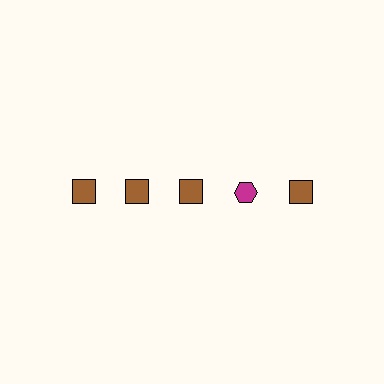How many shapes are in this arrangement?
There are 5 shapes arranged in a grid pattern.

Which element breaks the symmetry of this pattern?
The magenta hexagon in the top row, second from right column breaks the symmetry. All other shapes are brown squares.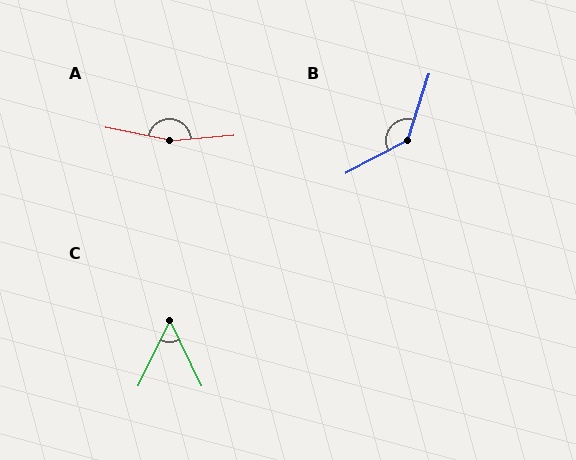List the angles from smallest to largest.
C (52°), B (136°), A (164°).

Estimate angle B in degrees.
Approximately 136 degrees.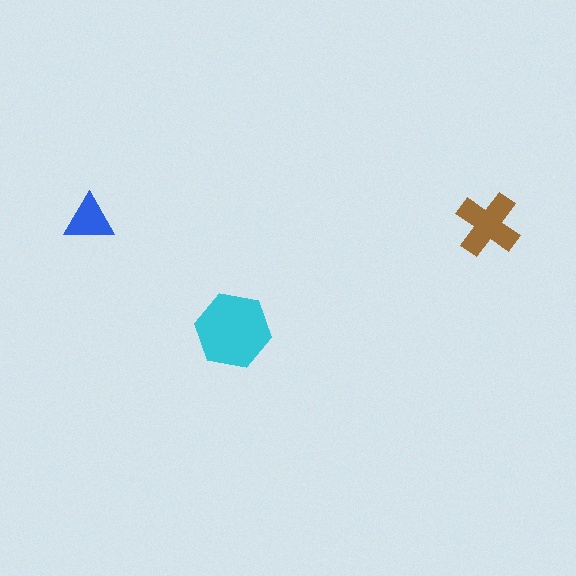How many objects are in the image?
There are 3 objects in the image.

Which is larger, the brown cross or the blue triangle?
The brown cross.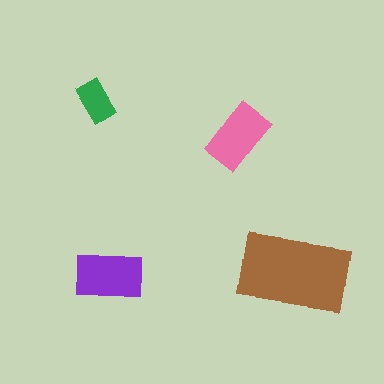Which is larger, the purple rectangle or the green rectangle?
The purple one.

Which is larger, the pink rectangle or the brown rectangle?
The brown one.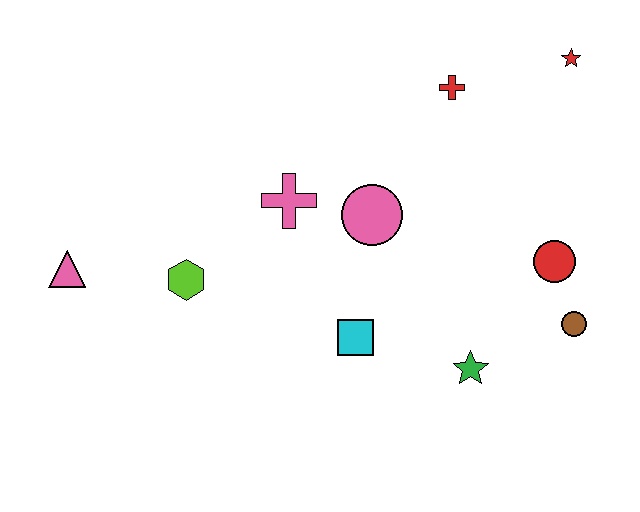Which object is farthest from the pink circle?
The pink triangle is farthest from the pink circle.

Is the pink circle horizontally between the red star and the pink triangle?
Yes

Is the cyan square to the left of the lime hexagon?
No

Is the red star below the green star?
No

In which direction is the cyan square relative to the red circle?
The cyan square is to the left of the red circle.